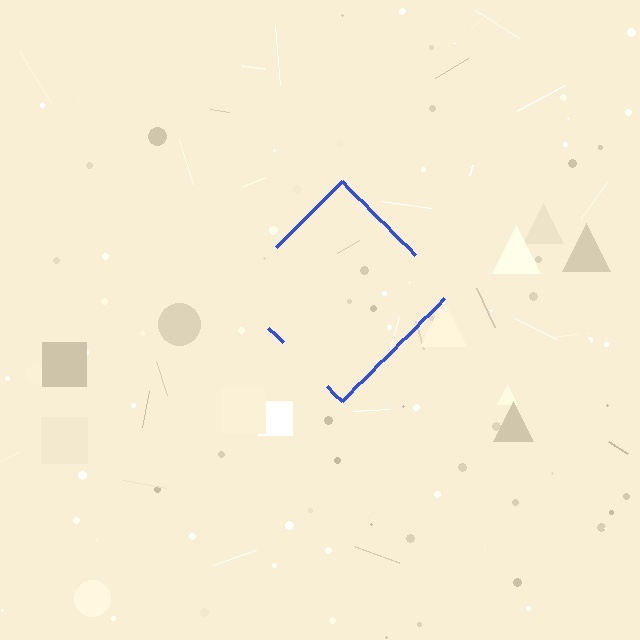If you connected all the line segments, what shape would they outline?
They would outline a diamond.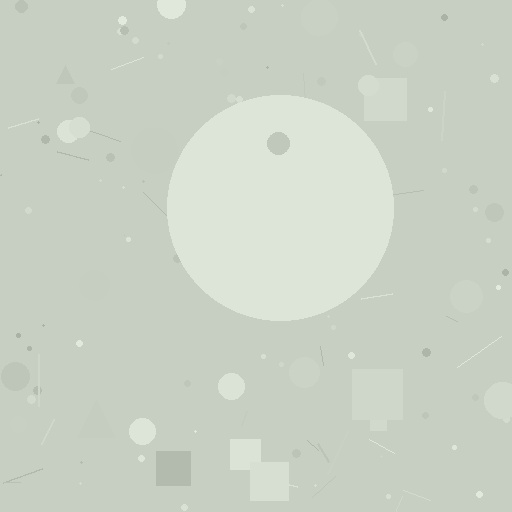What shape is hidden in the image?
A circle is hidden in the image.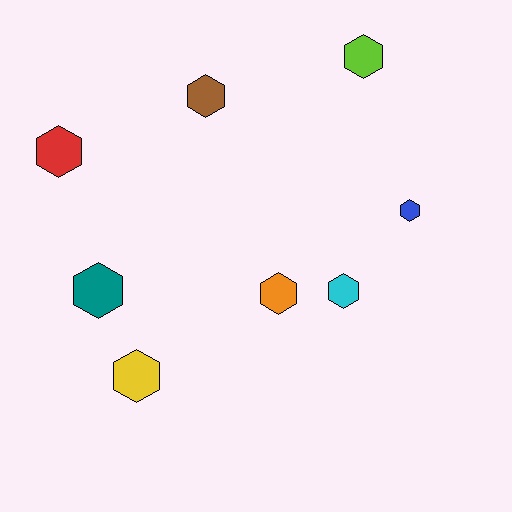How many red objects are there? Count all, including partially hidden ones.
There is 1 red object.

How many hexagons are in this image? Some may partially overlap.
There are 8 hexagons.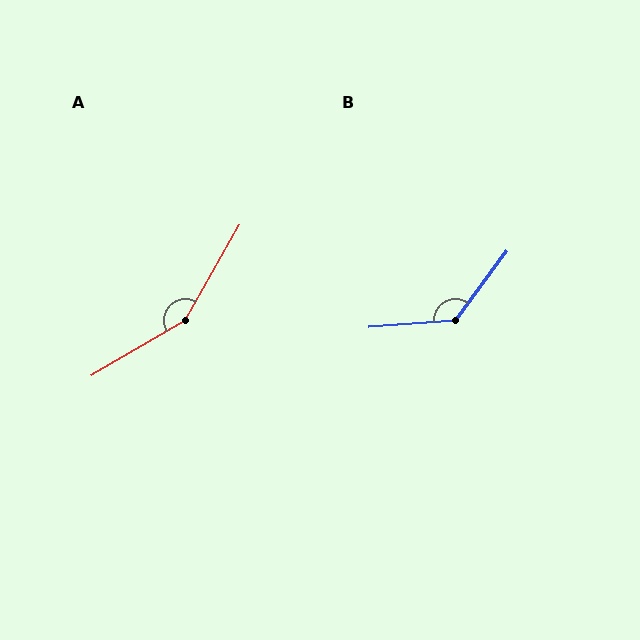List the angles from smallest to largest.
B (130°), A (150°).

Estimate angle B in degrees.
Approximately 130 degrees.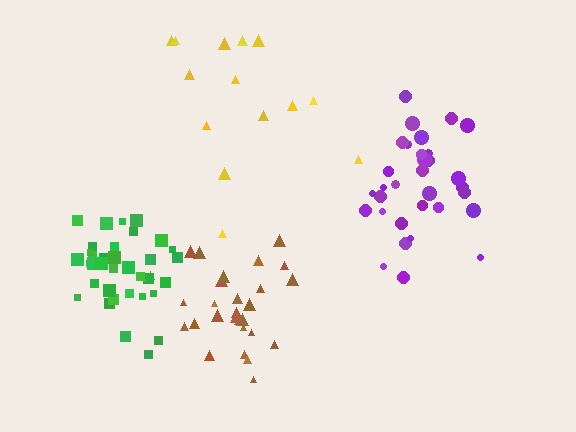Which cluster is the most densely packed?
Green.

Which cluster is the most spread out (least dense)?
Yellow.